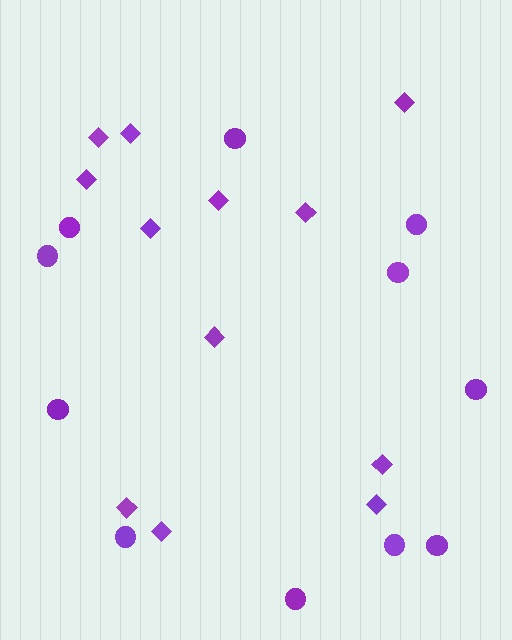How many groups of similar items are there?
There are 2 groups: one group of circles (11) and one group of diamonds (12).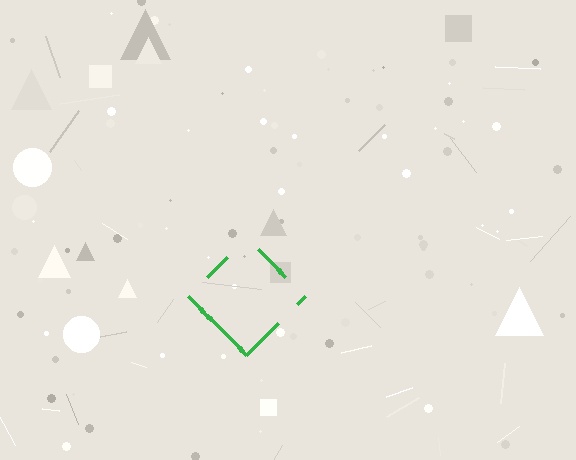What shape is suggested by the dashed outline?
The dashed outline suggests a diamond.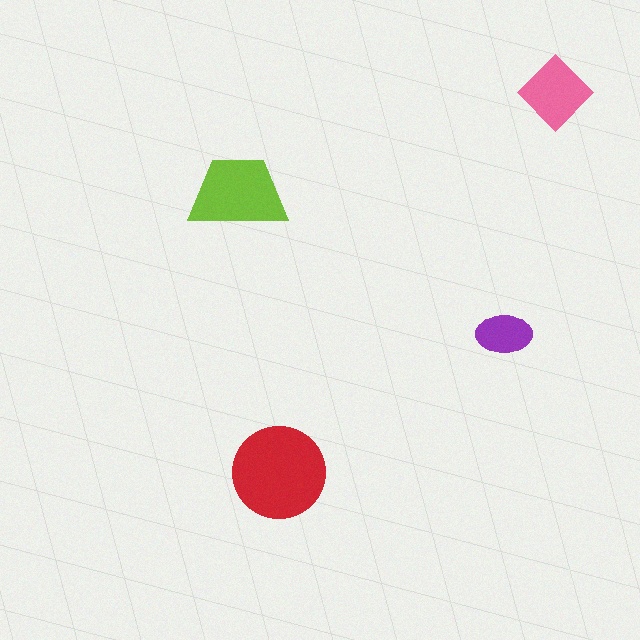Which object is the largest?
The red circle.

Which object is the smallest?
The purple ellipse.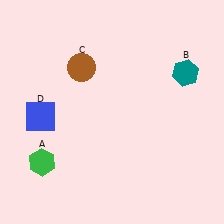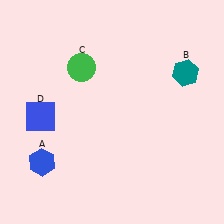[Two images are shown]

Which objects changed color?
A changed from green to blue. C changed from brown to green.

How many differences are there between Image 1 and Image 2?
There are 2 differences between the two images.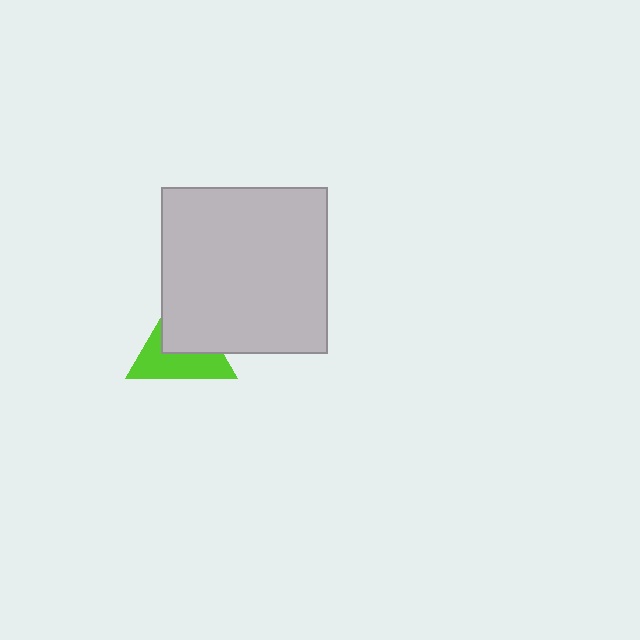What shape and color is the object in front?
The object in front is a light gray square.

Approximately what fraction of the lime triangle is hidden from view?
Roughly 47% of the lime triangle is hidden behind the light gray square.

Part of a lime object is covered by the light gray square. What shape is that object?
It is a triangle.